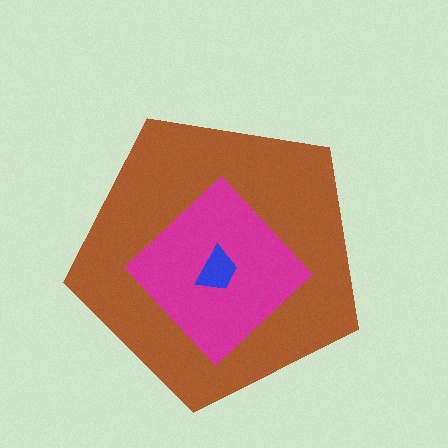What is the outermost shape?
The brown pentagon.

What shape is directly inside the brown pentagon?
The magenta diamond.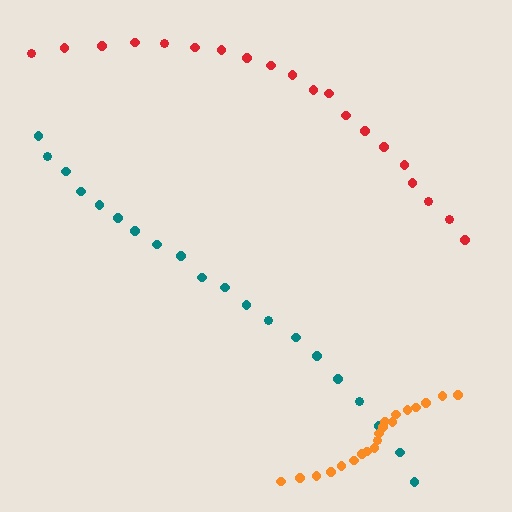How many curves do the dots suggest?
There are 3 distinct paths.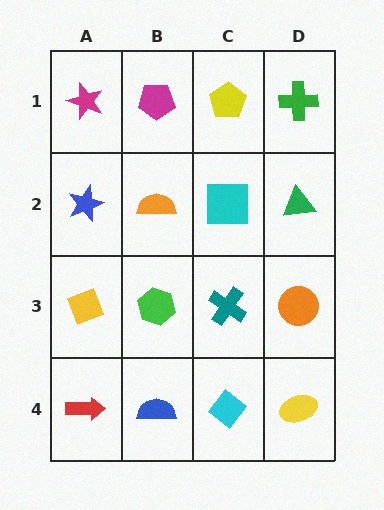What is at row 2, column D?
A green triangle.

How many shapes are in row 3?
4 shapes.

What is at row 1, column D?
A green cross.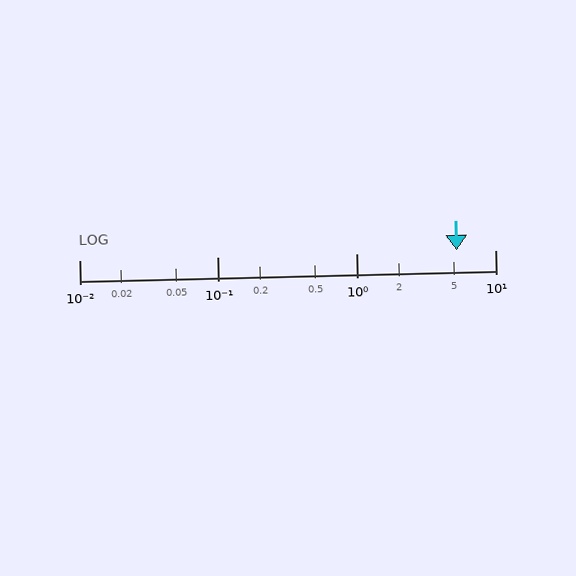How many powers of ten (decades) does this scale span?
The scale spans 3 decades, from 0.01 to 10.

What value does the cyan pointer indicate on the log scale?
The pointer indicates approximately 5.3.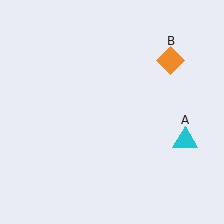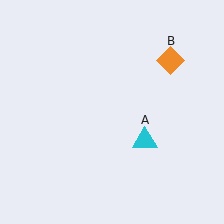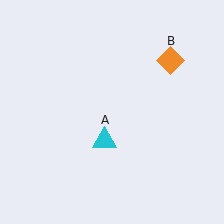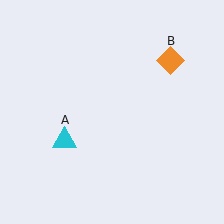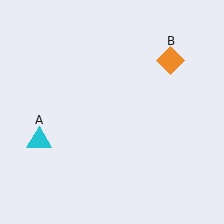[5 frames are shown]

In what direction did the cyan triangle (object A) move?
The cyan triangle (object A) moved left.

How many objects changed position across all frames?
1 object changed position: cyan triangle (object A).